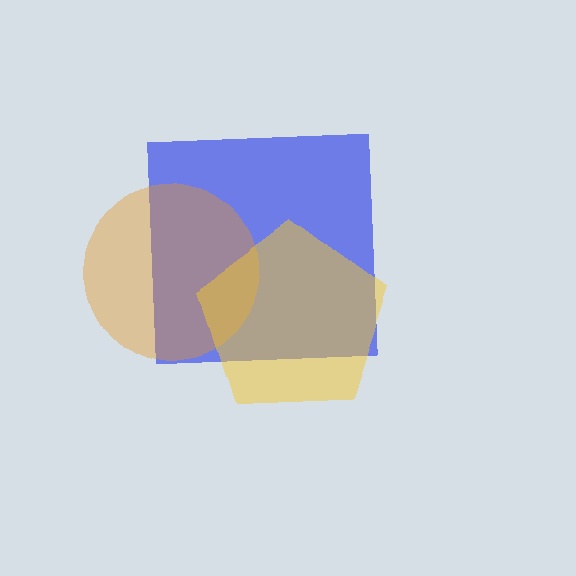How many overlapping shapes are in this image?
There are 3 overlapping shapes in the image.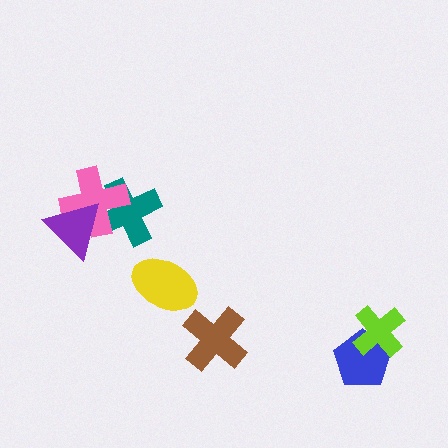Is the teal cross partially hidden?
Yes, it is partially covered by another shape.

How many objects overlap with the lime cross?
1 object overlaps with the lime cross.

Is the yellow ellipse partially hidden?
No, no other shape covers it.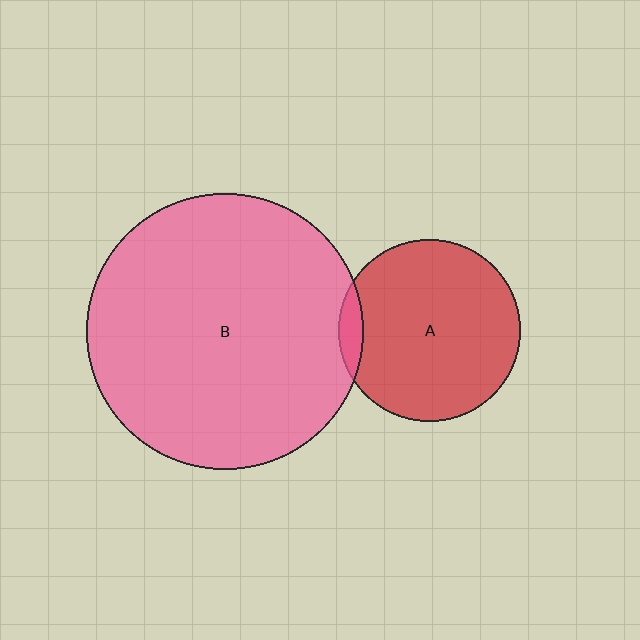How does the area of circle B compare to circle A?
Approximately 2.3 times.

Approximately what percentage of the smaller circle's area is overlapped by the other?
Approximately 5%.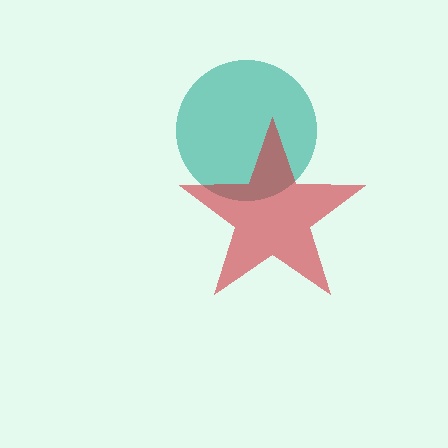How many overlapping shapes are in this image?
There are 2 overlapping shapes in the image.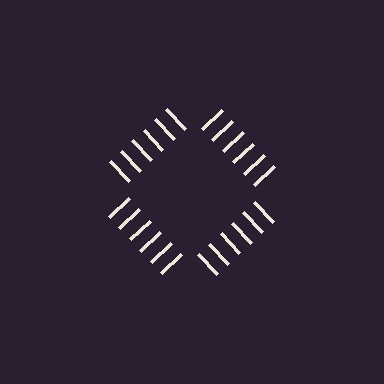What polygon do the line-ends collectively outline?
An illusory square — the line segments terminate on its edges but no continuous stroke is drawn.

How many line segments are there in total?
24 — 6 along each of the 4 edges.